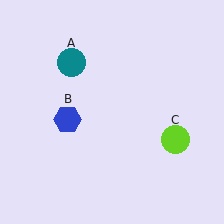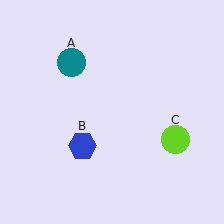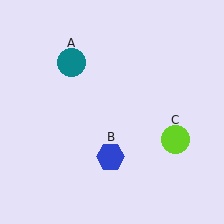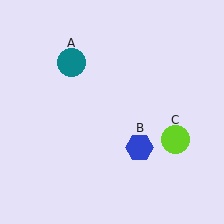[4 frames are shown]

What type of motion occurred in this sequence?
The blue hexagon (object B) rotated counterclockwise around the center of the scene.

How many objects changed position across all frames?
1 object changed position: blue hexagon (object B).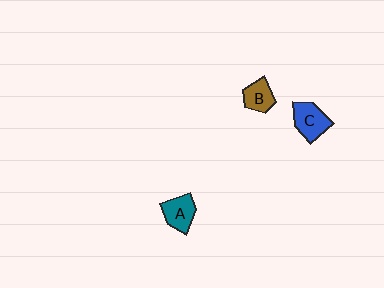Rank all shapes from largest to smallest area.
From largest to smallest: C (blue), A (teal), B (brown).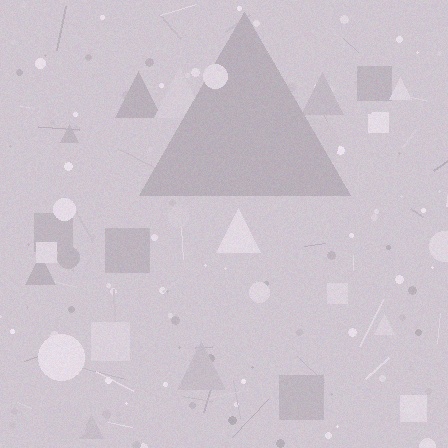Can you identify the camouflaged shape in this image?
The camouflaged shape is a triangle.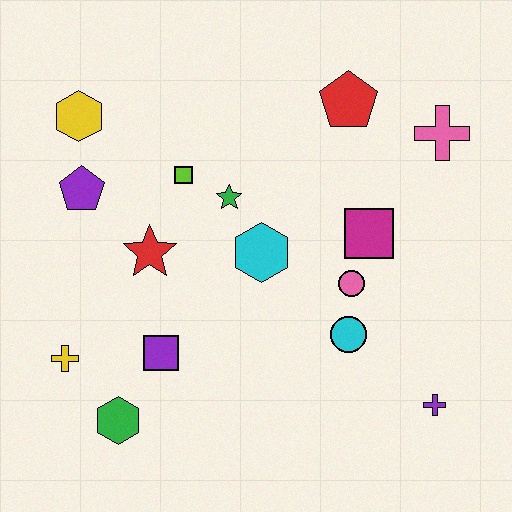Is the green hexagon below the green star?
Yes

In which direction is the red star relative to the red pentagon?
The red star is to the left of the red pentagon.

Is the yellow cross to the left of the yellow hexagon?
Yes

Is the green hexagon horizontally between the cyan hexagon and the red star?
No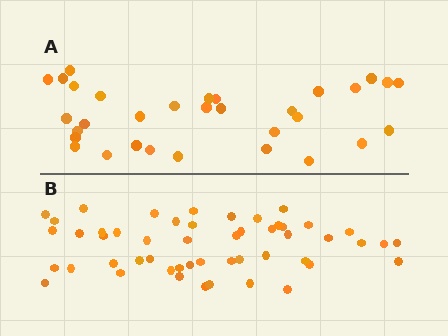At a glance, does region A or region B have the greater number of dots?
Region B (the bottom region) has more dots.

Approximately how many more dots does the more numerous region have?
Region B has approximately 20 more dots than region A.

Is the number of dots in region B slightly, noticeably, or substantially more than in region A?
Region B has substantially more. The ratio is roughly 1.6 to 1.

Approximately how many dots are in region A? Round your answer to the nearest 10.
About 30 dots. (The exact count is 32, which rounds to 30.)